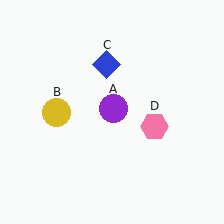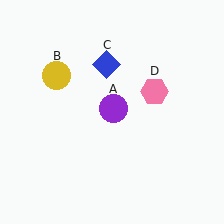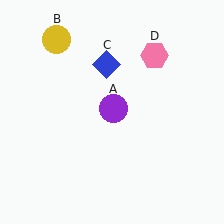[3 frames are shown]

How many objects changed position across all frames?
2 objects changed position: yellow circle (object B), pink hexagon (object D).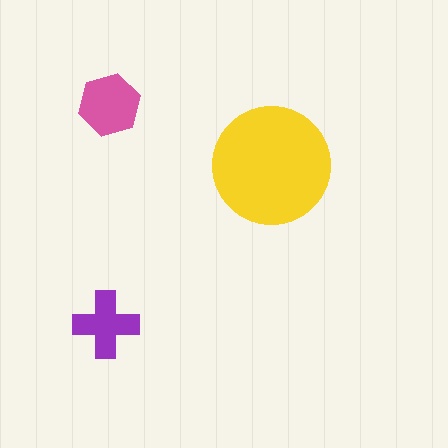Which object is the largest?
The yellow circle.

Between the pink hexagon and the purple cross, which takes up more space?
The pink hexagon.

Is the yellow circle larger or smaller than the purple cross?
Larger.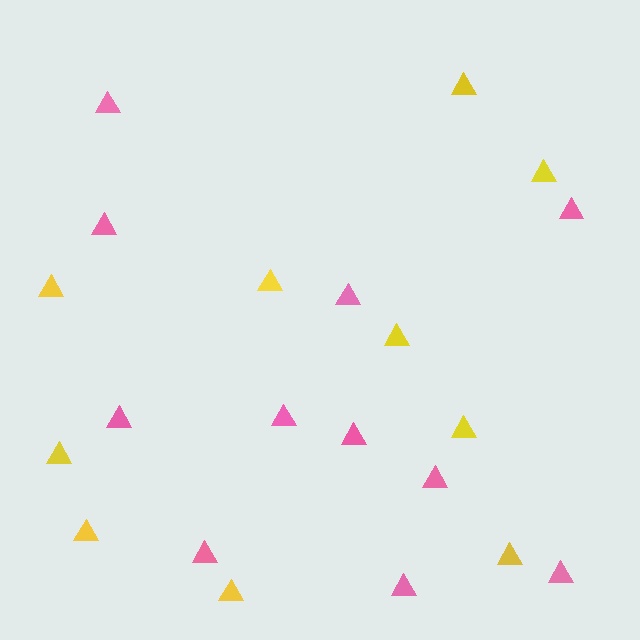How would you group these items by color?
There are 2 groups: one group of yellow triangles (10) and one group of pink triangles (11).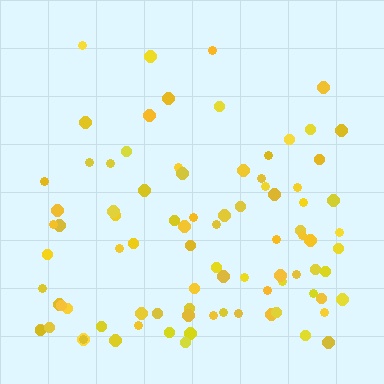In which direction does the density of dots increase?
From top to bottom, with the bottom side densest.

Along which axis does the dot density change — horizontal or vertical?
Vertical.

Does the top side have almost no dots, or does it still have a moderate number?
Still a moderate number, just noticeably fewer than the bottom.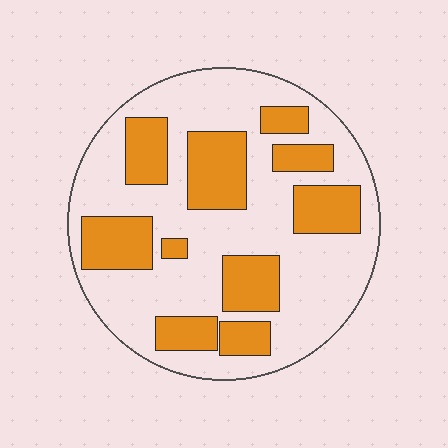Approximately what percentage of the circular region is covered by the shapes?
Approximately 35%.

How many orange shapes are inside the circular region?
10.